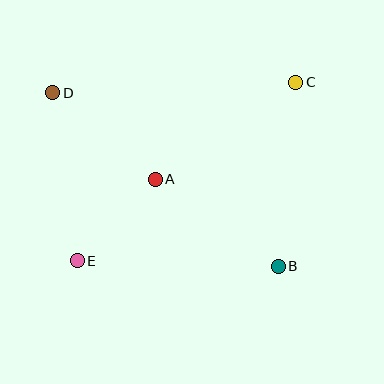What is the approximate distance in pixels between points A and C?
The distance between A and C is approximately 170 pixels.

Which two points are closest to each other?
Points A and E are closest to each other.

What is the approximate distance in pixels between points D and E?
The distance between D and E is approximately 170 pixels.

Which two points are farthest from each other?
Points B and D are farthest from each other.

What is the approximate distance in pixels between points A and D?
The distance between A and D is approximately 134 pixels.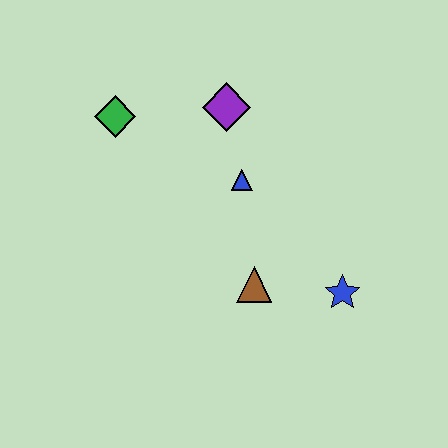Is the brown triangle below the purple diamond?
Yes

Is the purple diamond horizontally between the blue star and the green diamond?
Yes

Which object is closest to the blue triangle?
The purple diamond is closest to the blue triangle.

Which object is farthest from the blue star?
The green diamond is farthest from the blue star.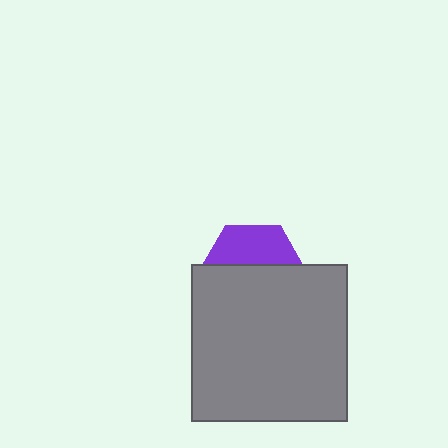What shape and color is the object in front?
The object in front is a gray rectangle.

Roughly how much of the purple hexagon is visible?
A small part of it is visible (roughly 37%).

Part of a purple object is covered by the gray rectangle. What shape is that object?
It is a hexagon.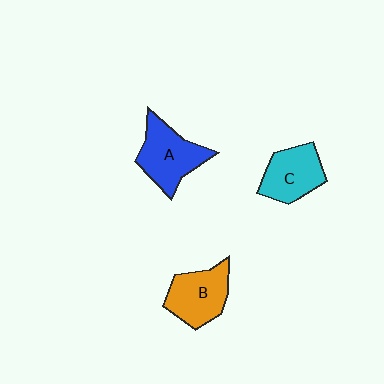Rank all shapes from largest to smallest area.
From largest to smallest: A (blue), B (orange), C (cyan).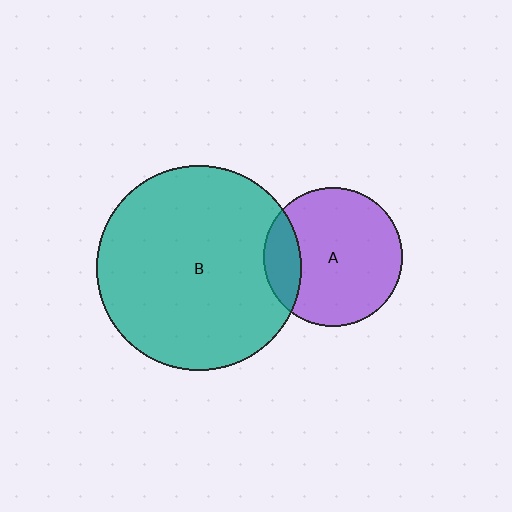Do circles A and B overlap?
Yes.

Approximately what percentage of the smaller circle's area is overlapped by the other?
Approximately 20%.